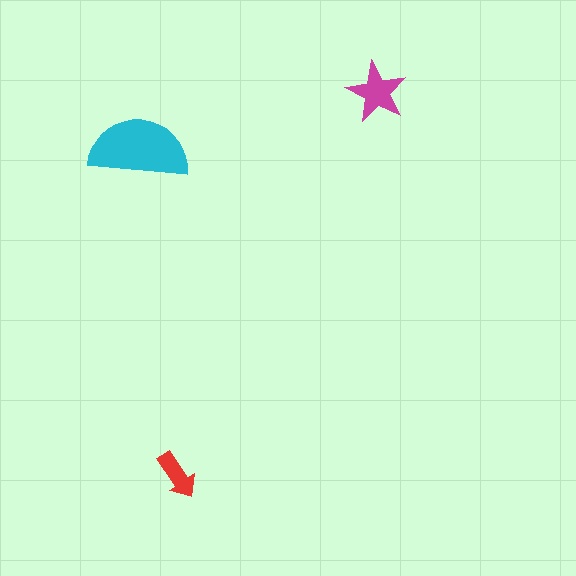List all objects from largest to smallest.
The cyan semicircle, the magenta star, the red arrow.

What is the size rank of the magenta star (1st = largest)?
2nd.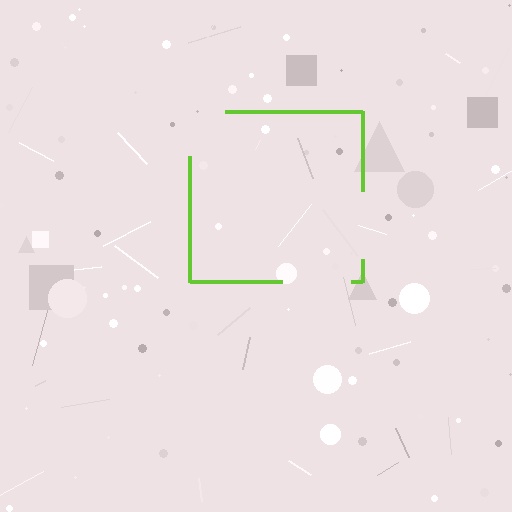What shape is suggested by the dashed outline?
The dashed outline suggests a square.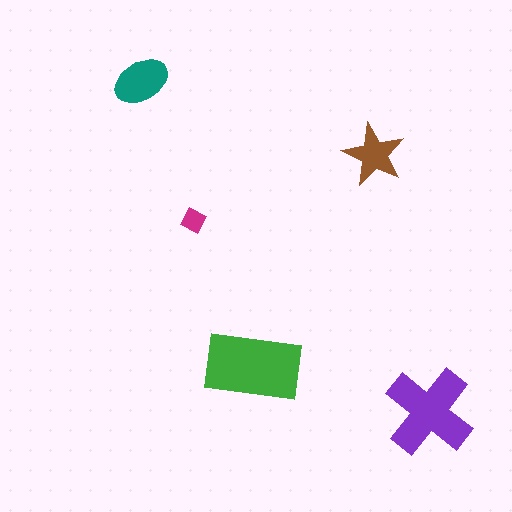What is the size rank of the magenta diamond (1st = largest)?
5th.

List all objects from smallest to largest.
The magenta diamond, the brown star, the teal ellipse, the purple cross, the green rectangle.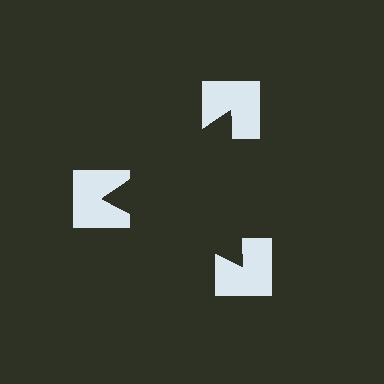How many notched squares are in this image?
There are 3 — one at each vertex of the illusory triangle.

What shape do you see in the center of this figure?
An illusory triangle — its edges are inferred from the aligned wedge cuts in the notched squares, not physically drawn.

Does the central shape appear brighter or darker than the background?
It typically appears slightly darker than the background, even though no actual brightness change is drawn.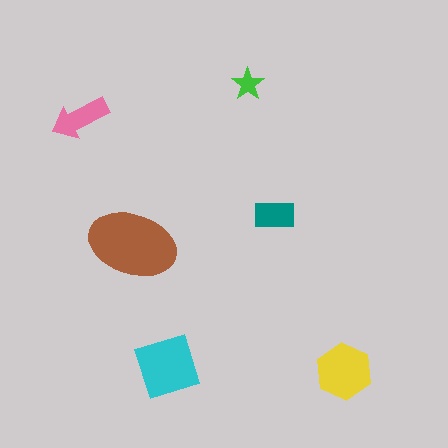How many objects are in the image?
There are 6 objects in the image.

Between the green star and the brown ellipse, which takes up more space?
The brown ellipse.